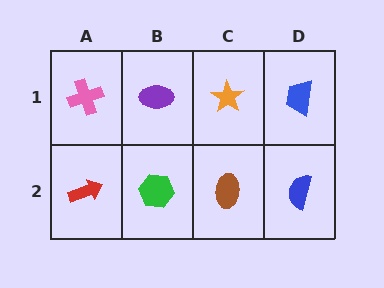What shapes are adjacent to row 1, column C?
A brown ellipse (row 2, column C), a purple ellipse (row 1, column B), a blue trapezoid (row 1, column D).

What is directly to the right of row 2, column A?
A green hexagon.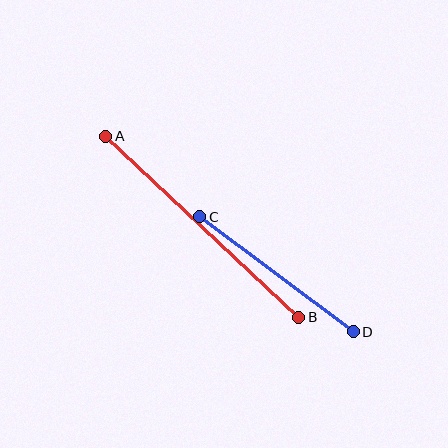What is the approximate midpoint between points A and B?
The midpoint is at approximately (202, 227) pixels.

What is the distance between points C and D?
The distance is approximately 192 pixels.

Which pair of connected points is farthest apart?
Points A and B are farthest apart.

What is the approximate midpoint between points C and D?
The midpoint is at approximately (276, 274) pixels.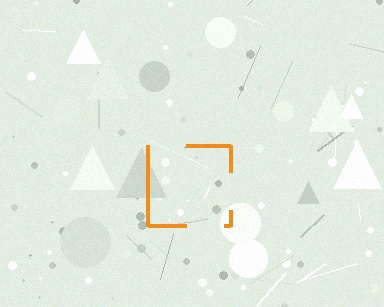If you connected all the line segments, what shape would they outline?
They would outline a square.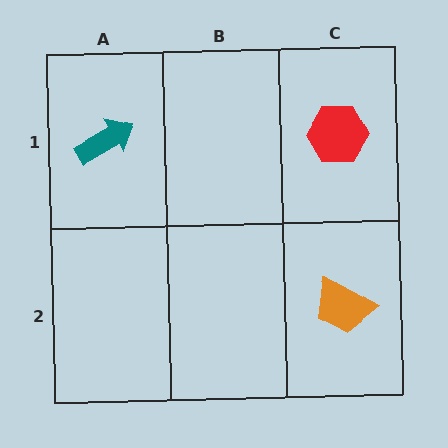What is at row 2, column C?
An orange trapezoid.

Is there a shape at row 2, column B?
No, that cell is empty.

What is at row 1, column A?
A teal arrow.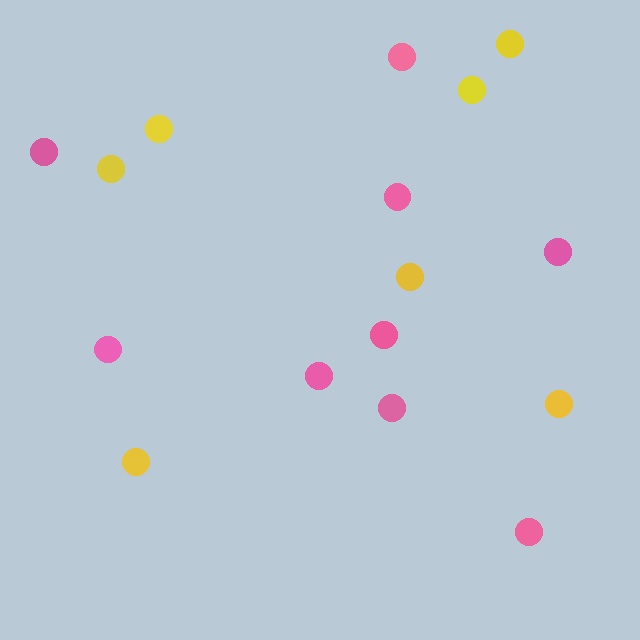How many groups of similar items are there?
There are 2 groups: one group of pink circles (9) and one group of yellow circles (7).